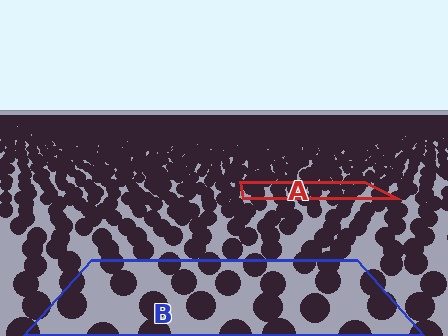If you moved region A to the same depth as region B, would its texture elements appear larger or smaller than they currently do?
They would appear larger. At a closer depth, the same texture elements are projected at a bigger on-screen size.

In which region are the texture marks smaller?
The texture marks are smaller in region A, because it is farther away.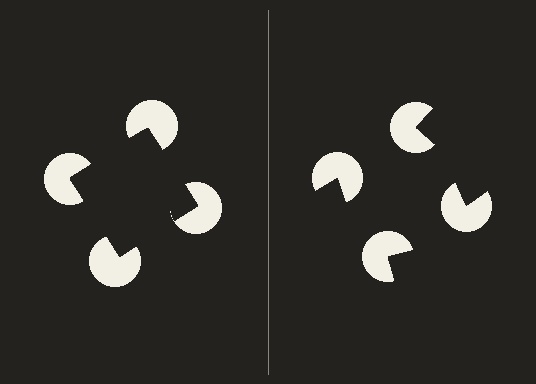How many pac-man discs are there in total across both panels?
8 — 4 on each side.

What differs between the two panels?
The pac-man discs are positioned identically on both sides; only the wedge orientations differ. On the left they align to a square; on the right they are misaligned.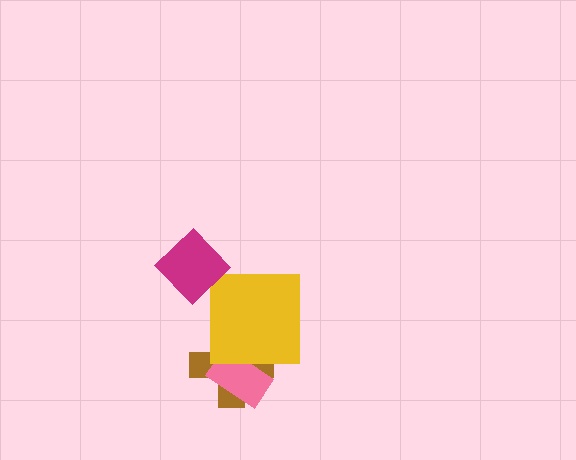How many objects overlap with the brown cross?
2 objects overlap with the brown cross.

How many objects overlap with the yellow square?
2 objects overlap with the yellow square.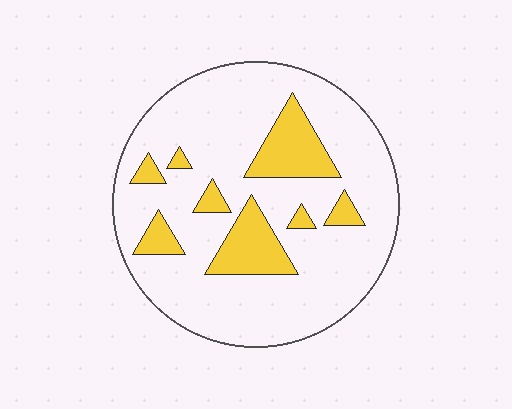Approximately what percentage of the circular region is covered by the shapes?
Approximately 20%.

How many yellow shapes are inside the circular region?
8.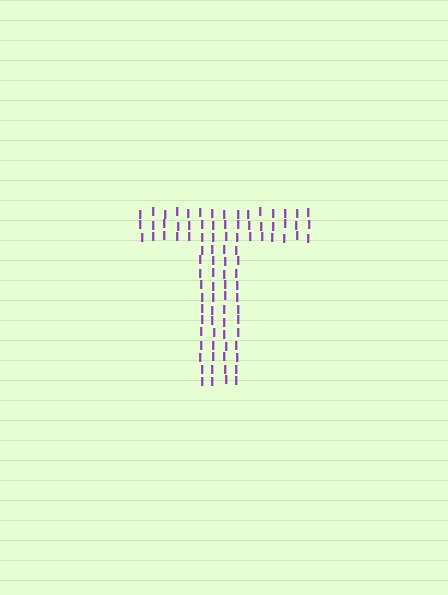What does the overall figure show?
The overall figure shows the letter T.